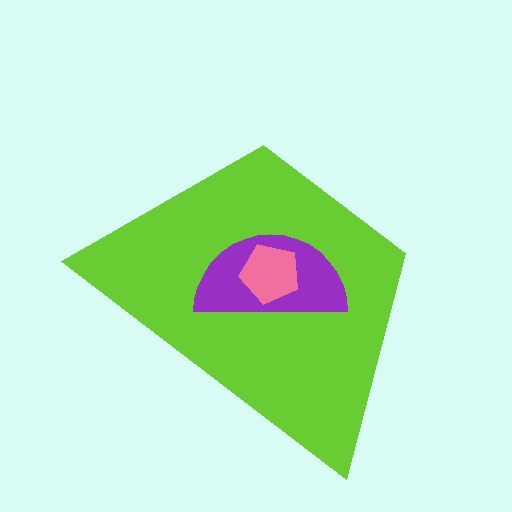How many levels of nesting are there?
3.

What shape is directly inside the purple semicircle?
The pink pentagon.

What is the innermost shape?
The pink pentagon.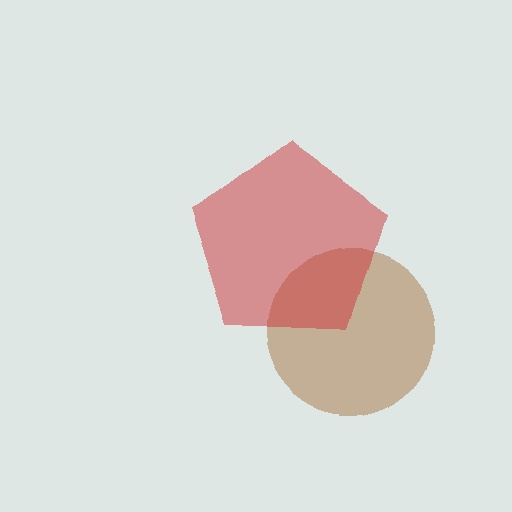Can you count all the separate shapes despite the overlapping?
Yes, there are 2 separate shapes.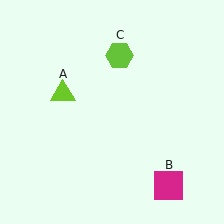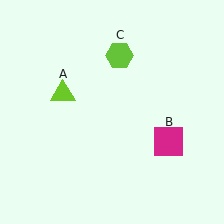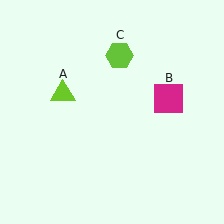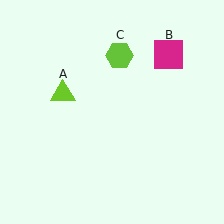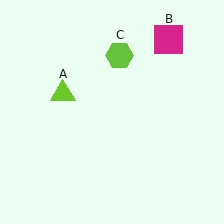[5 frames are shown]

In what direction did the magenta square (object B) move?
The magenta square (object B) moved up.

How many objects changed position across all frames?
1 object changed position: magenta square (object B).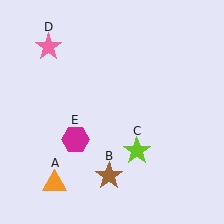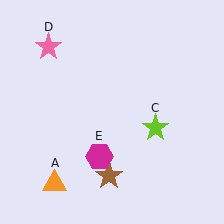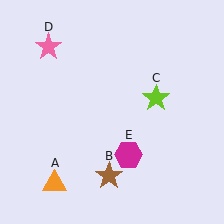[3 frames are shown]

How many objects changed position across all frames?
2 objects changed position: lime star (object C), magenta hexagon (object E).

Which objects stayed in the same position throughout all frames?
Orange triangle (object A) and brown star (object B) and pink star (object D) remained stationary.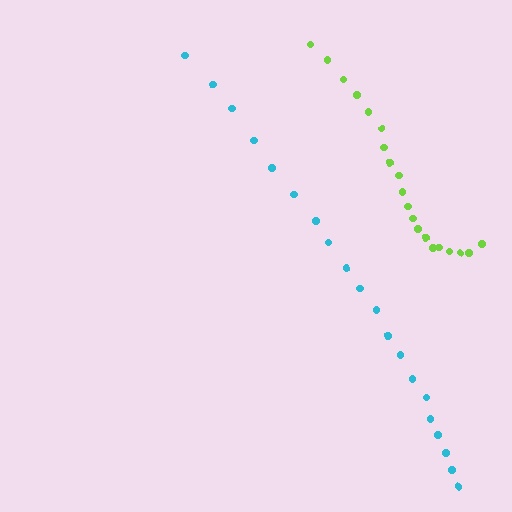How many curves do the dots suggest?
There are 2 distinct paths.